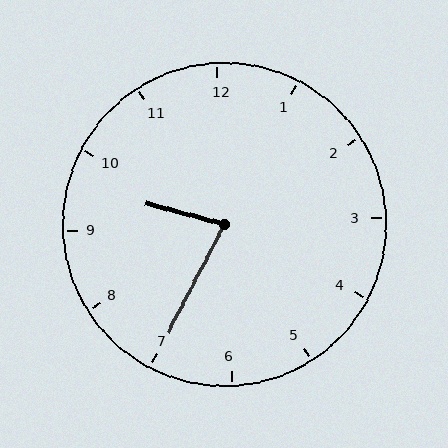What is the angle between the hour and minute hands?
Approximately 78 degrees.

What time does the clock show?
9:35.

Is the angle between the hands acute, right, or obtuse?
It is acute.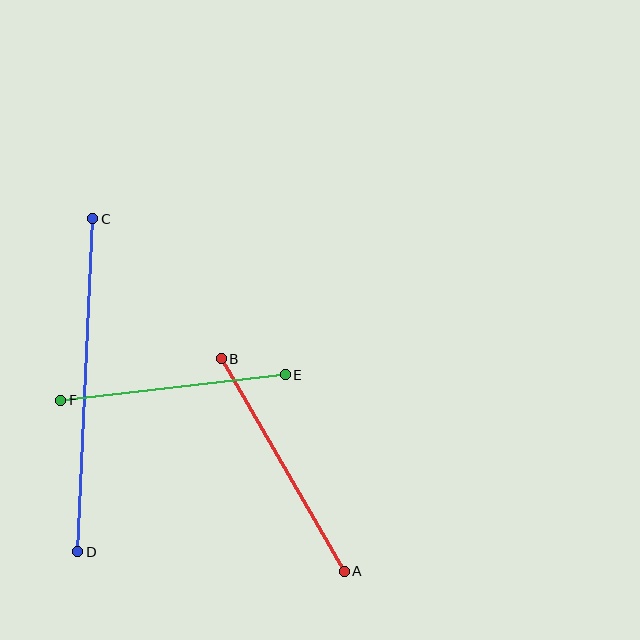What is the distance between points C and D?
The distance is approximately 334 pixels.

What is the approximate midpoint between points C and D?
The midpoint is at approximately (85, 385) pixels.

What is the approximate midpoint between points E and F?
The midpoint is at approximately (173, 388) pixels.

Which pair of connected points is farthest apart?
Points C and D are farthest apart.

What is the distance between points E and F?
The distance is approximately 226 pixels.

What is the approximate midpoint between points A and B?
The midpoint is at approximately (283, 465) pixels.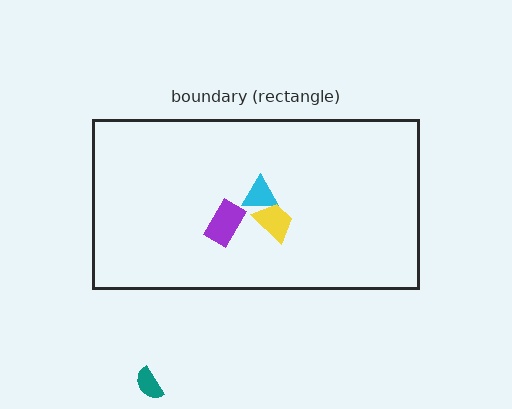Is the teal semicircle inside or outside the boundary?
Outside.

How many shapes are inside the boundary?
3 inside, 1 outside.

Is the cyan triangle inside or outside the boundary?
Inside.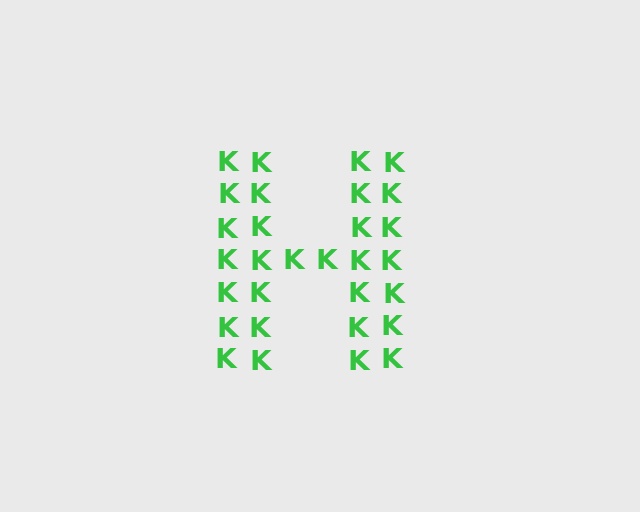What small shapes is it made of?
It is made of small letter K's.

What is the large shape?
The large shape is the letter H.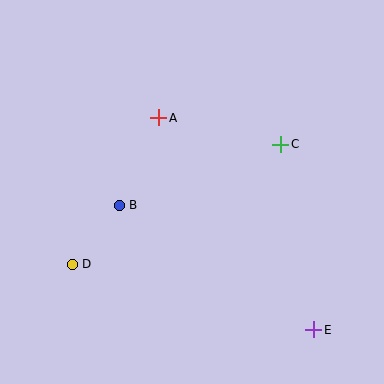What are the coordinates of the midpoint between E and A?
The midpoint between E and A is at (236, 224).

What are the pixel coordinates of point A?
Point A is at (159, 118).